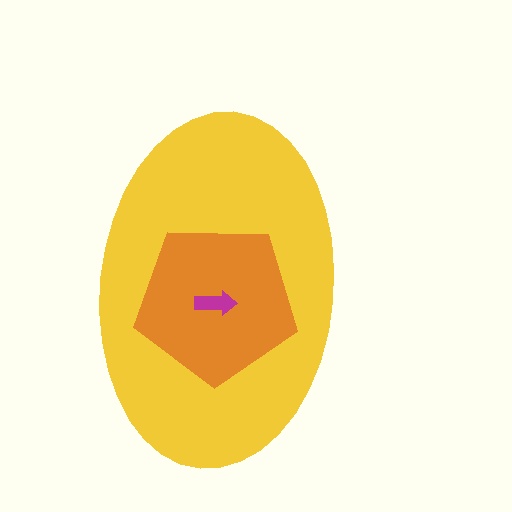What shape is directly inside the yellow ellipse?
The orange pentagon.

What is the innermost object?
The magenta arrow.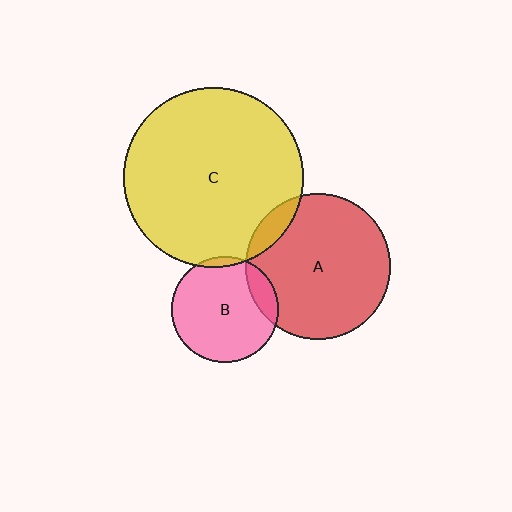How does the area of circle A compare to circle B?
Approximately 1.9 times.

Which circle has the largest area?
Circle C (yellow).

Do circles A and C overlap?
Yes.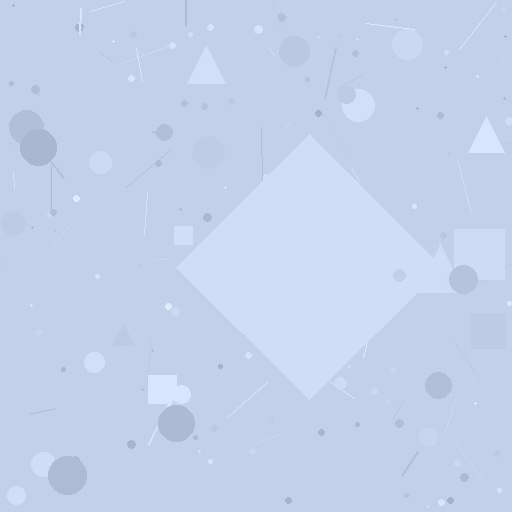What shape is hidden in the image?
A diamond is hidden in the image.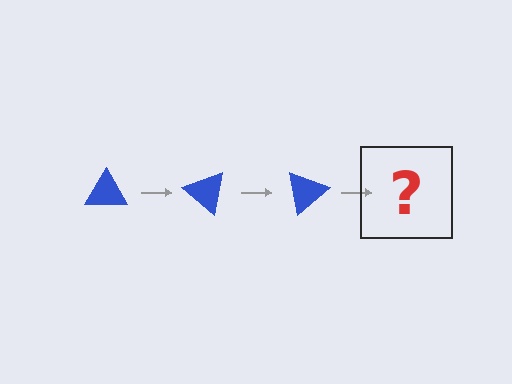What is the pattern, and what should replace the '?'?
The pattern is that the triangle rotates 40 degrees each step. The '?' should be a blue triangle rotated 120 degrees.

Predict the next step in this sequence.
The next step is a blue triangle rotated 120 degrees.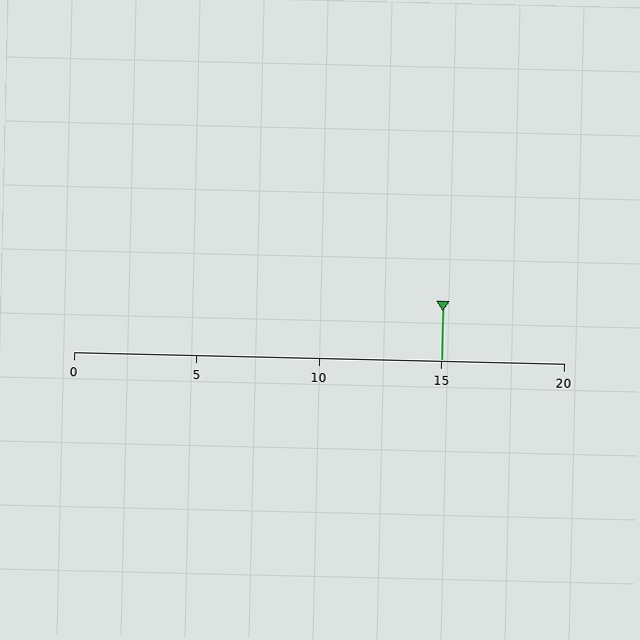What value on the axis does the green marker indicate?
The marker indicates approximately 15.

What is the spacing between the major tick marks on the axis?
The major ticks are spaced 5 apart.